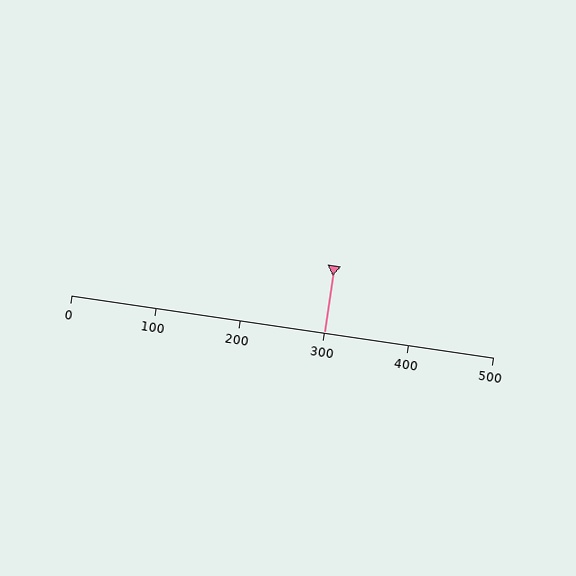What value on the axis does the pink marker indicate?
The marker indicates approximately 300.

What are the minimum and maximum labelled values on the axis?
The axis runs from 0 to 500.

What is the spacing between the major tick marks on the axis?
The major ticks are spaced 100 apart.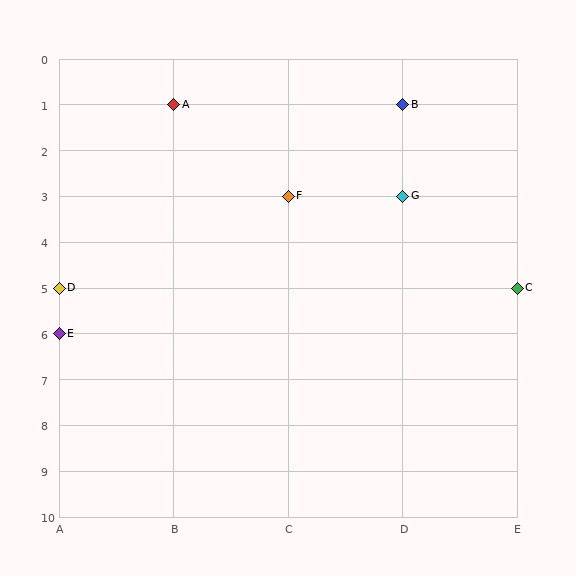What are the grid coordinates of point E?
Point E is at grid coordinates (A, 6).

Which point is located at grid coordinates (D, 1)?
Point B is at (D, 1).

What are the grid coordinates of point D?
Point D is at grid coordinates (A, 5).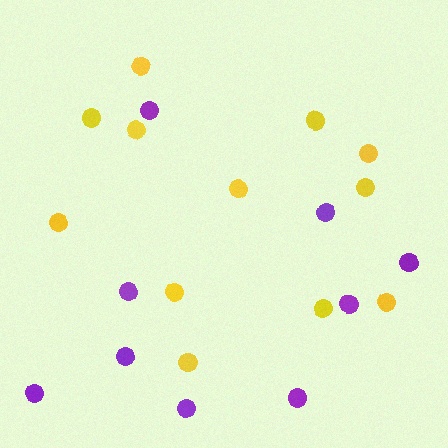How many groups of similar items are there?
There are 2 groups: one group of yellow circles (12) and one group of purple circles (9).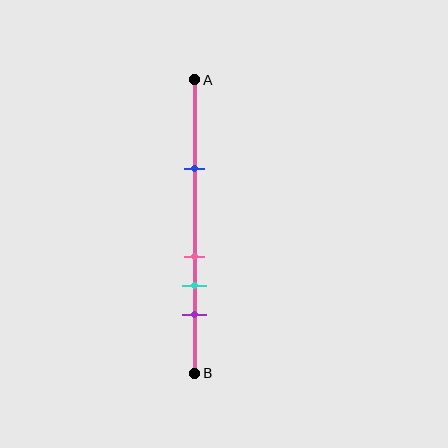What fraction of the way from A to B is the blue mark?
The blue mark is approximately 30% (0.3) of the way from A to B.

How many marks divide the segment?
There are 4 marks dividing the segment.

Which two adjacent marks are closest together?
The pink and cyan marks are the closest adjacent pair.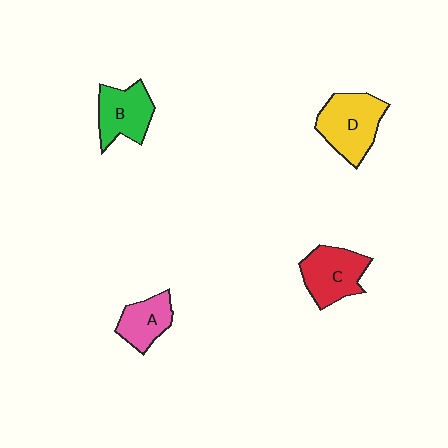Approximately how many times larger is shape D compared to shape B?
Approximately 1.3 times.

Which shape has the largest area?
Shape D (yellow).